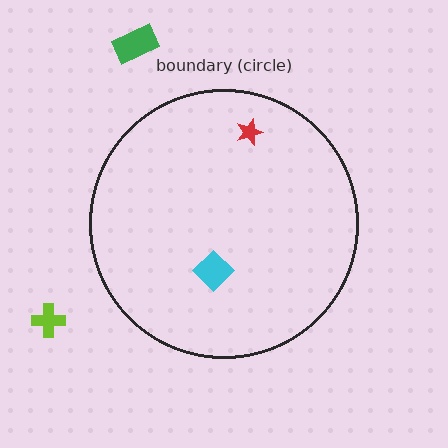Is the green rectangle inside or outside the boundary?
Outside.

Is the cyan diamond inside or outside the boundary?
Inside.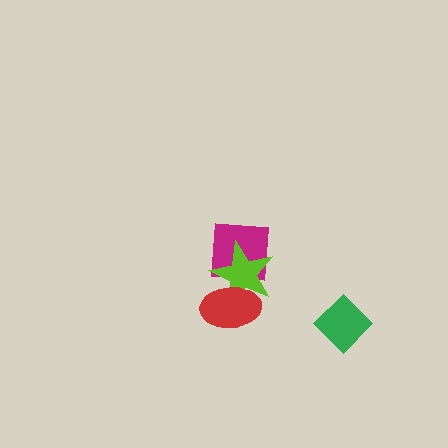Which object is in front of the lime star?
The red ellipse is in front of the lime star.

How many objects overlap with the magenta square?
1 object overlaps with the magenta square.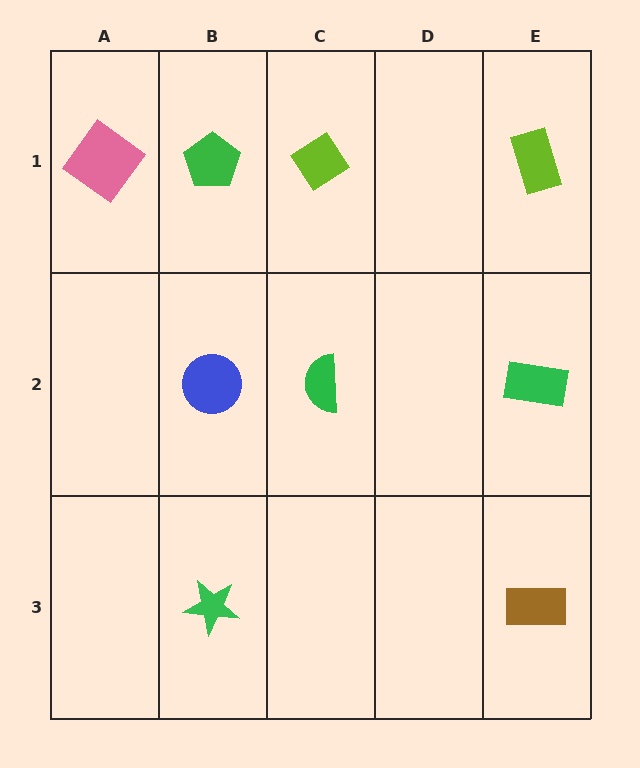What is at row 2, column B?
A blue circle.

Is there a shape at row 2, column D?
No, that cell is empty.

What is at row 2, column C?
A green semicircle.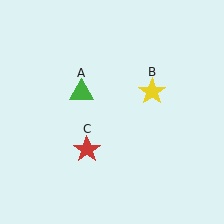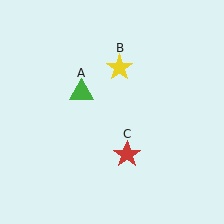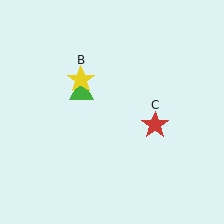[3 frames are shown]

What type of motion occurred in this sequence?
The yellow star (object B), red star (object C) rotated counterclockwise around the center of the scene.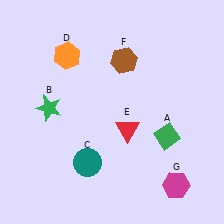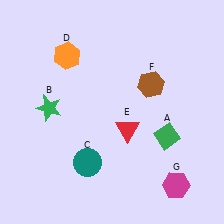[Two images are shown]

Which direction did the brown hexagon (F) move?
The brown hexagon (F) moved right.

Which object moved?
The brown hexagon (F) moved right.